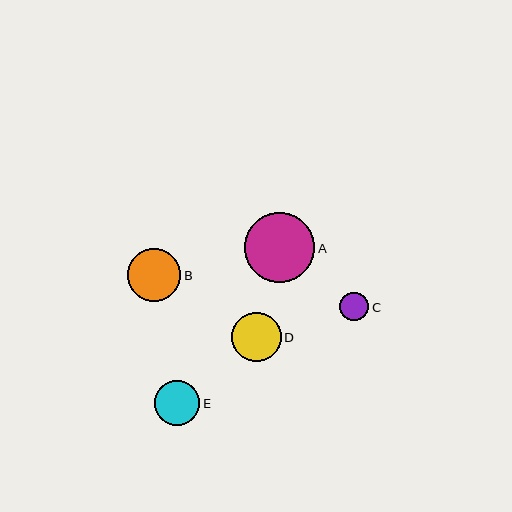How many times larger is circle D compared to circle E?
Circle D is approximately 1.1 times the size of circle E.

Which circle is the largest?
Circle A is the largest with a size of approximately 70 pixels.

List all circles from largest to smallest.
From largest to smallest: A, B, D, E, C.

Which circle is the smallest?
Circle C is the smallest with a size of approximately 29 pixels.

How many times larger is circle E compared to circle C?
Circle E is approximately 1.6 times the size of circle C.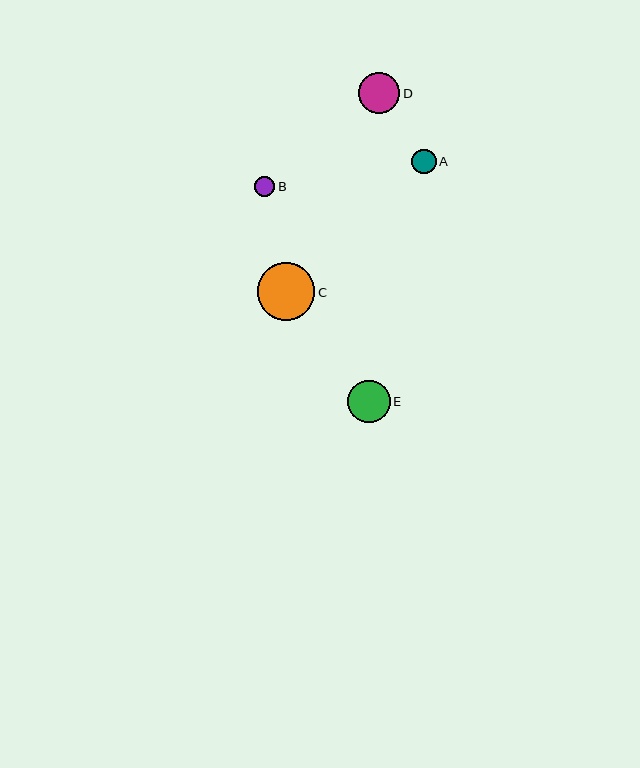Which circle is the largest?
Circle C is the largest with a size of approximately 57 pixels.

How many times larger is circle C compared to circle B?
Circle C is approximately 2.9 times the size of circle B.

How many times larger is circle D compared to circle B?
Circle D is approximately 2.0 times the size of circle B.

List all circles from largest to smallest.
From largest to smallest: C, E, D, A, B.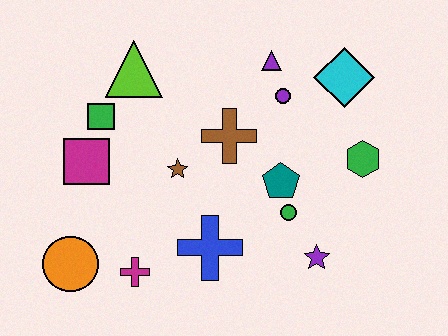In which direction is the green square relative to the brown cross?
The green square is to the left of the brown cross.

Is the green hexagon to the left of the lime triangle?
No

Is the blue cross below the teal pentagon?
Yes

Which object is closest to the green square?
The magenta square is closest to the green square.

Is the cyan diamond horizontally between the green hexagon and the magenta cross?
Yes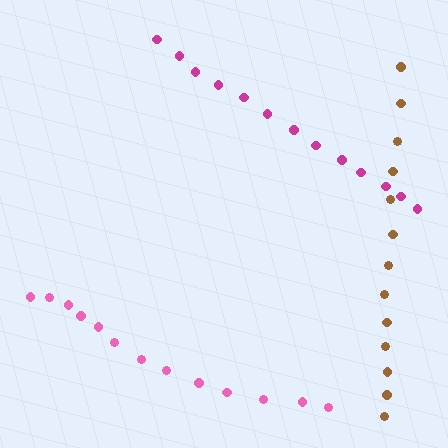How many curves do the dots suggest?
There are 3 distinct paths.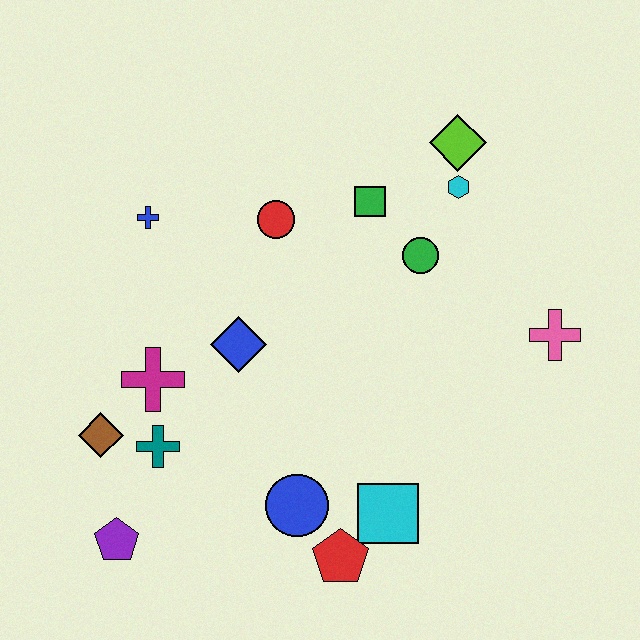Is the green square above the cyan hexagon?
No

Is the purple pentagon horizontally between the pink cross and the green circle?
No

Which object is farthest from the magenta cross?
The pink cross is farthest from the magenta cross.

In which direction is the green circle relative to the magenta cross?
The green circle is to the right of the magenta cross.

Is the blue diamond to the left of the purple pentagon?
No